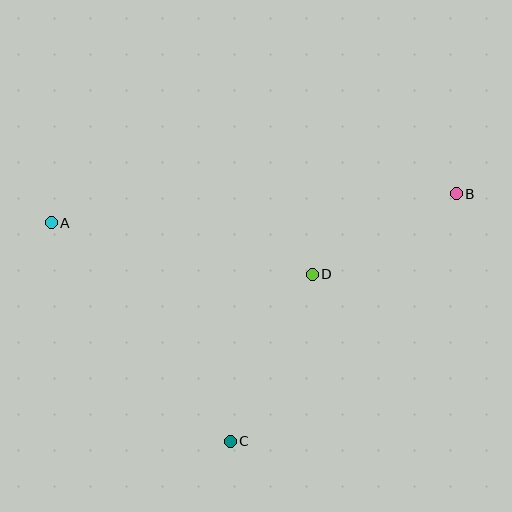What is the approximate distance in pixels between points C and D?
The distance between C and D is approximately 186 pixels.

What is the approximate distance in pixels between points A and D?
The distance between A and D is approximately 266 pixels.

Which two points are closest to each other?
Points B and D are closest to each other.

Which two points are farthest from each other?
Points A and B are farthest from each other.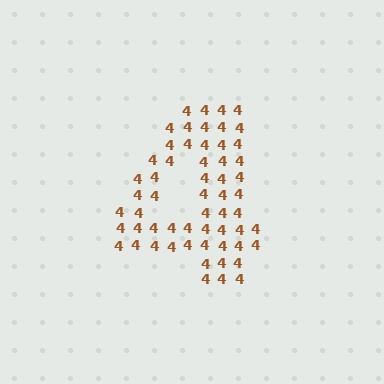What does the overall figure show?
The overall figure shows the digit 4.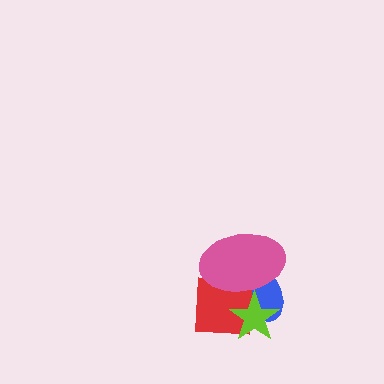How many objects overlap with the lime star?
3 objects overlap with the lime star.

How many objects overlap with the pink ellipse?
3 objects overlap with the pink ellipse.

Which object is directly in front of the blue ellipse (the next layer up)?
The red square is directly in front of the blue ellipse.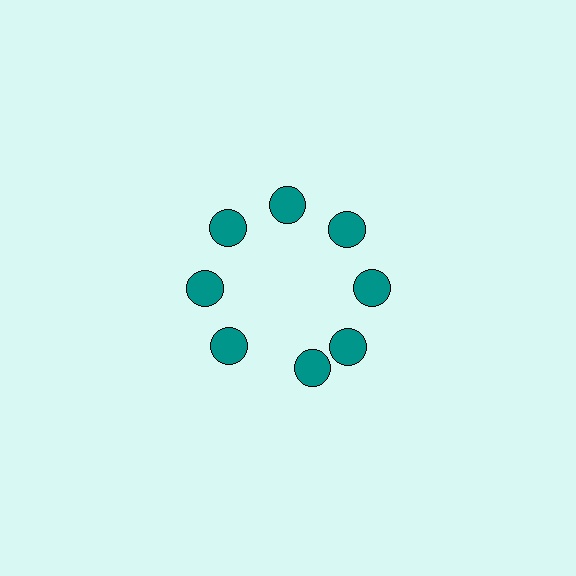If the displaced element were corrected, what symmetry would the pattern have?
It would have 8-fold rotational symmetry — the pattern would map onto itself every 45 degrees.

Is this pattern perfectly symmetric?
No. The 8 teal circles are arranged in a ring, but one element near the 6 o'clock position is rotated out of alignment along the ring, breaking the 8-fold rotational symmetry.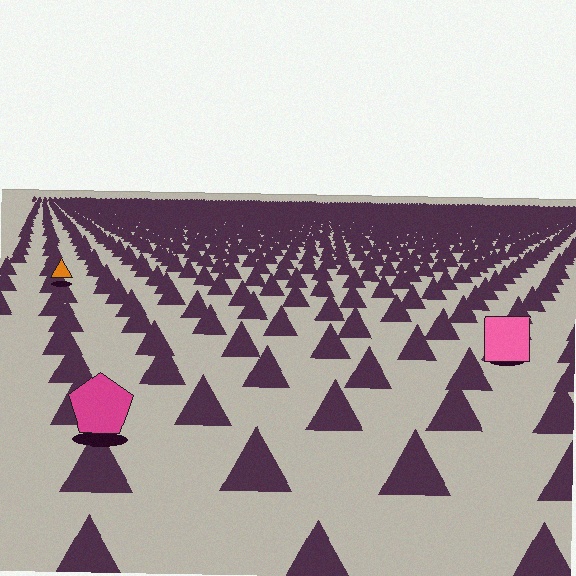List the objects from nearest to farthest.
From nearest to farthest: the magenta pentagon, the pink square, the orange triangle.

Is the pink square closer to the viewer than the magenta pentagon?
No. The magenta pentagon is closer — you can tell from the texture gradient: the ground texture is coarser near it.